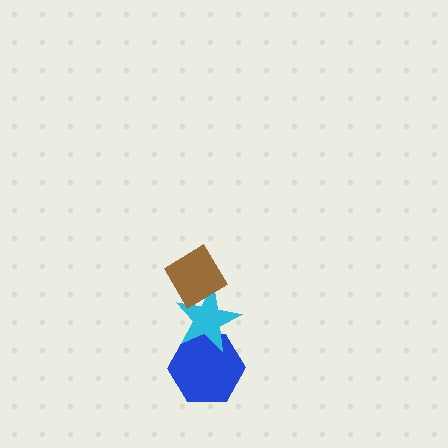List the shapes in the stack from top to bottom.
From top to bottom: the brown diamond, the cyan star, the blue hexagon.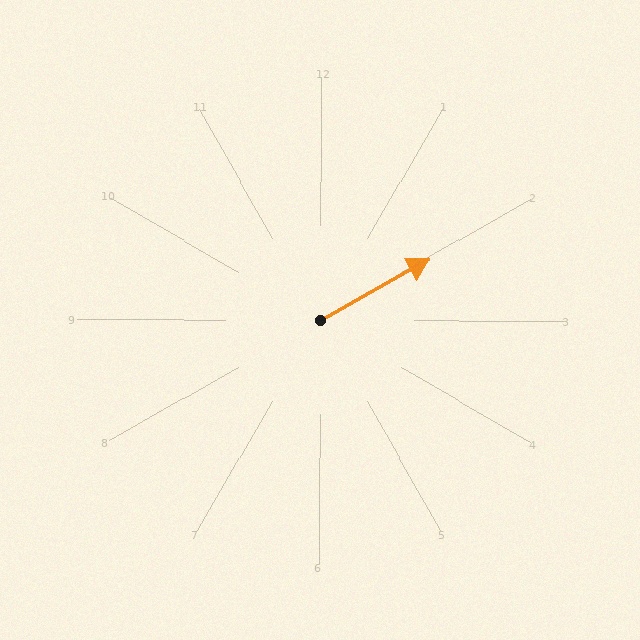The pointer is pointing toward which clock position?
Roughly 2 o'clock.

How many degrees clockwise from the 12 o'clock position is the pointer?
Approximately 61 degrees.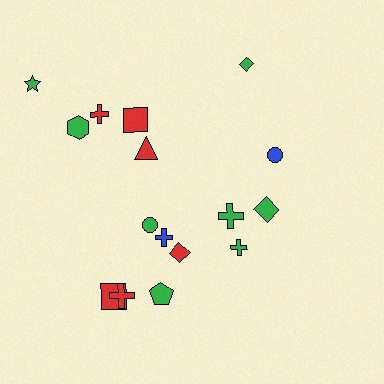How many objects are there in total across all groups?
There are 16 objects.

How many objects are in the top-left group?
There are 5 objects.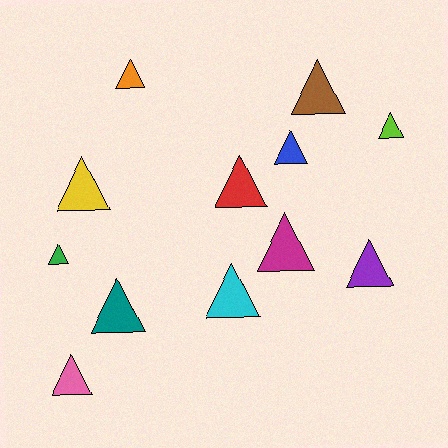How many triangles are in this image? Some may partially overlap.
There are 12 triangles.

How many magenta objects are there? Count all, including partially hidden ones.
There is 1 magenta object.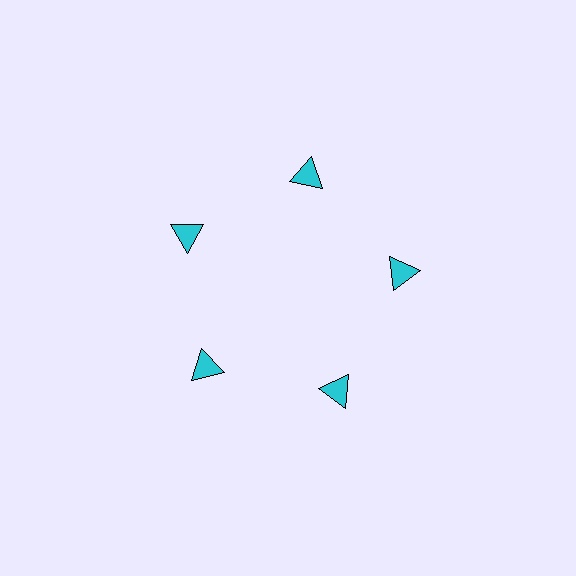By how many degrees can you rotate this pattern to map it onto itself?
The pattern maps onto itself every 72 degrees of rotation.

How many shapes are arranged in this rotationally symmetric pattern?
There are 5 shapes, arranged in 5 groups of 1.